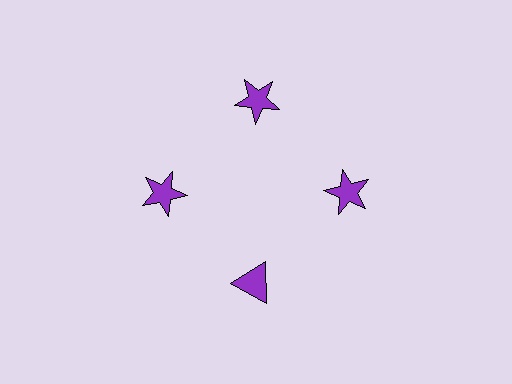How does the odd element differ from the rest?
It has a different shape: triangle instead of star.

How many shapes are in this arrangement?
There are 4 shapes arranged in a ring pattern.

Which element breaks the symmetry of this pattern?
The purple triangle at roughly the 6 o'clock position breaks the symmetry. All other shapes are purple stars.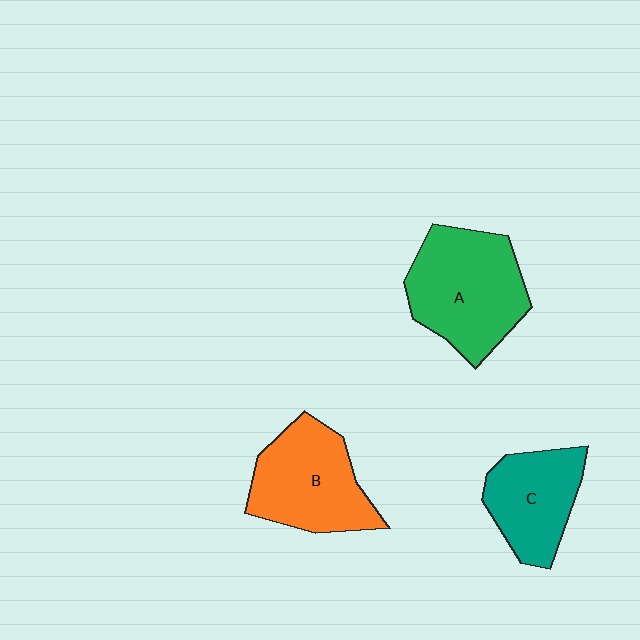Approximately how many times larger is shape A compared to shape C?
Approximately 1.4 times.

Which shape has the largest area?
Shape A (green).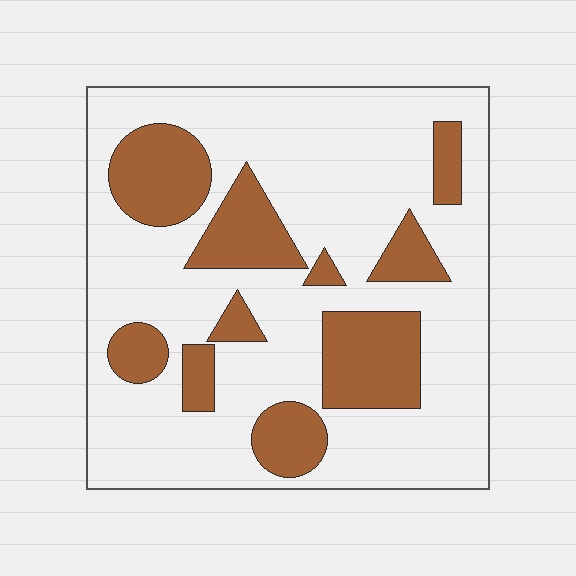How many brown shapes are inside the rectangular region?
10.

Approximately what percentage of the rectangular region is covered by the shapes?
Approximately 25%.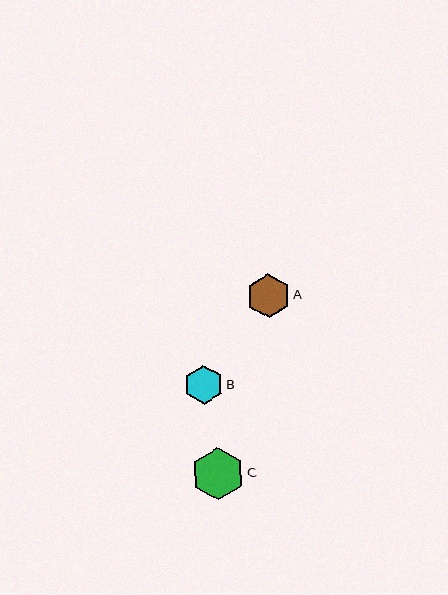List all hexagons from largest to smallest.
From largest to smallest: C, A, B.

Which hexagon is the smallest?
Hexagon B is the smallest with a size of approximately 39 pixels.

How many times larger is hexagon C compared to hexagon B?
Hexagon C is approximately 1.3 times the size of hexagon B.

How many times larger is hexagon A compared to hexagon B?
Hexagon A is approximately 1.1 times the size of hexagon B.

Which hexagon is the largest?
Hexagon C is the largest with a size of approximately 52 pixels.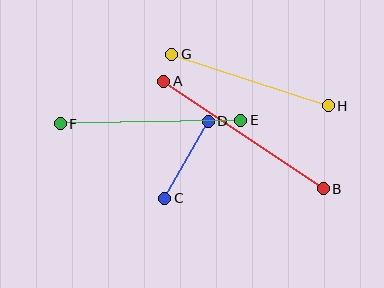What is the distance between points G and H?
The distance is approximately 165 pixels.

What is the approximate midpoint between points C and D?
The midpoint is at approximately (186, 160) pixels.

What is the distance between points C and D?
The distance is approximately 88 pixels.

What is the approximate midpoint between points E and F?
The midpoint is at approximately (151, 122) pixels.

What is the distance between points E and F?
The distance is approximately 180 pixels.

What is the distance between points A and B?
The distance is approximately 192 pixels.